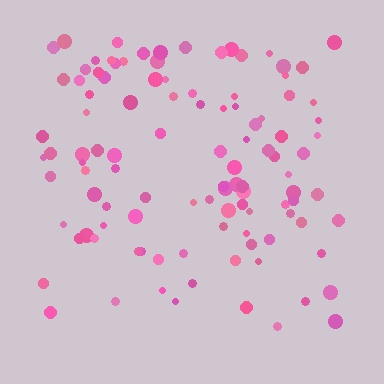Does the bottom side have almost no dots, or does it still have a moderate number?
Still a moderate number, just noticeably fewer than the top.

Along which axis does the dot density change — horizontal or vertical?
Vertical.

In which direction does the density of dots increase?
From bottom to top, with the top side densest.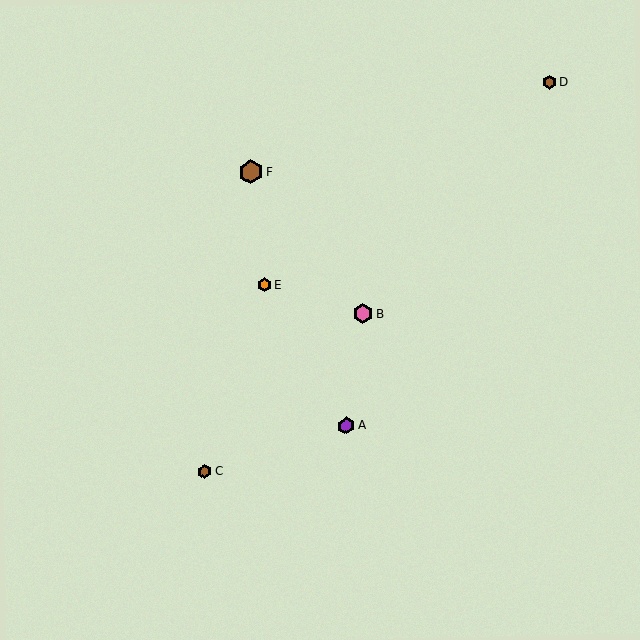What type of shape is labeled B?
Shape B is a pink hexagon.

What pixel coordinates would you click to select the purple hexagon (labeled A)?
Click at (346, 426) to select the purple hexagon A.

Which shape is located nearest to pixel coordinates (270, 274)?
The orange hexagon (labeled E) at (265, 285) is nearest to that location.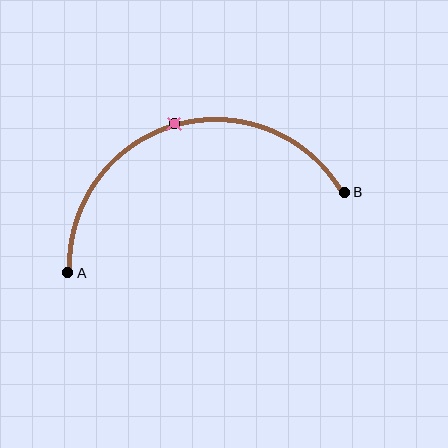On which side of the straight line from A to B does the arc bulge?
The arc bulges above the straight line connecting A and B.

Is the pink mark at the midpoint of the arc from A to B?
Yes. The pink mark lies on the arc at equal arc-length from both A and B — it is the arc midpoint.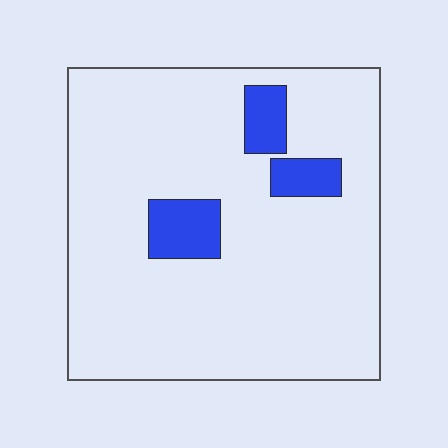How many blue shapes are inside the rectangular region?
3.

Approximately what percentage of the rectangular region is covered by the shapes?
Approximately 10%.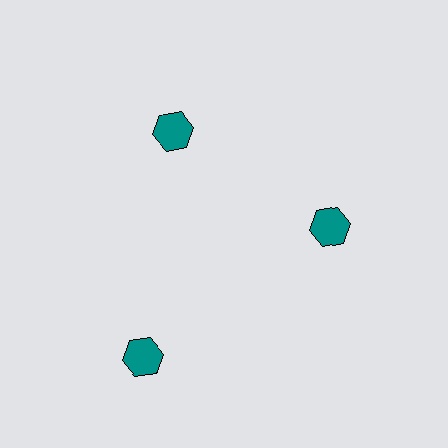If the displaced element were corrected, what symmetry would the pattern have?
It would have 3-fold rotational symmetry — the pattern would map onto itself every 120 degrees.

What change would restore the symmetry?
The symmetry would be restored by moving it inward, back onto the ring so that all 3 hexagons sit at equal angles and equal distance from the center.